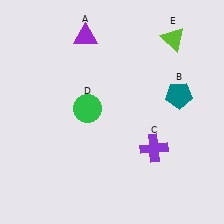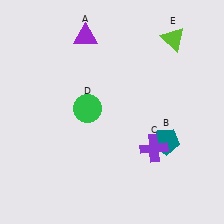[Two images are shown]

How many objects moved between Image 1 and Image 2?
1 object moved between the two images.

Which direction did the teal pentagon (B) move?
The teal pentagon (B) moved down.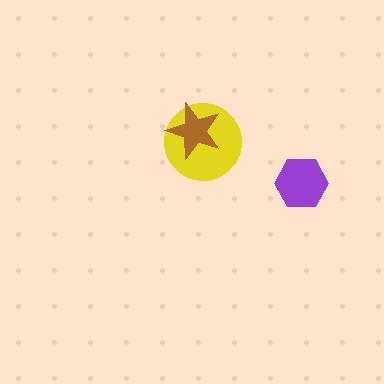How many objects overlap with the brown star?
1 object overlaps with the brown star.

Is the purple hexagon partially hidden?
No, no other shape covers it.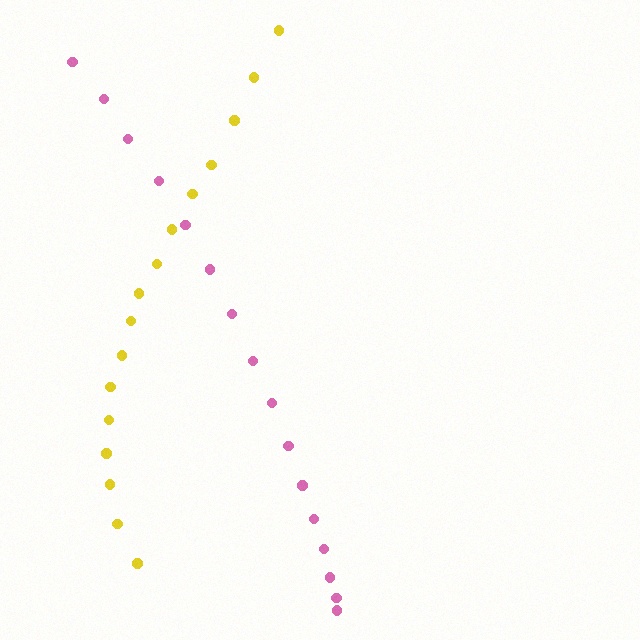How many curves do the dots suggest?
There are 2 distinct paths.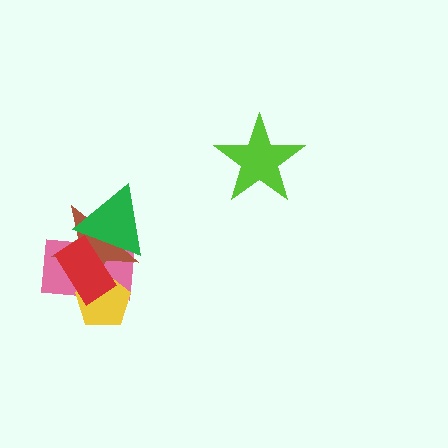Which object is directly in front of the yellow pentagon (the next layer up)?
The brown star is directly in front of the yellow pentagon.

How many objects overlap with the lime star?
0 objects overlap with the lime star.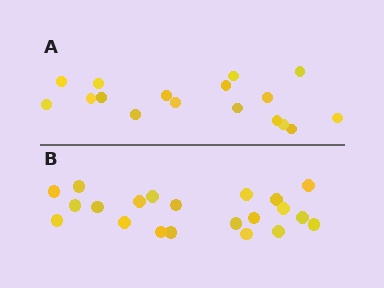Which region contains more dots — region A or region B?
Region B (the bottom region) has more dots.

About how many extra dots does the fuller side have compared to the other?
Region B has about 4 more dots than region A.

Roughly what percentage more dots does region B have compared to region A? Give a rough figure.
About 25% more.